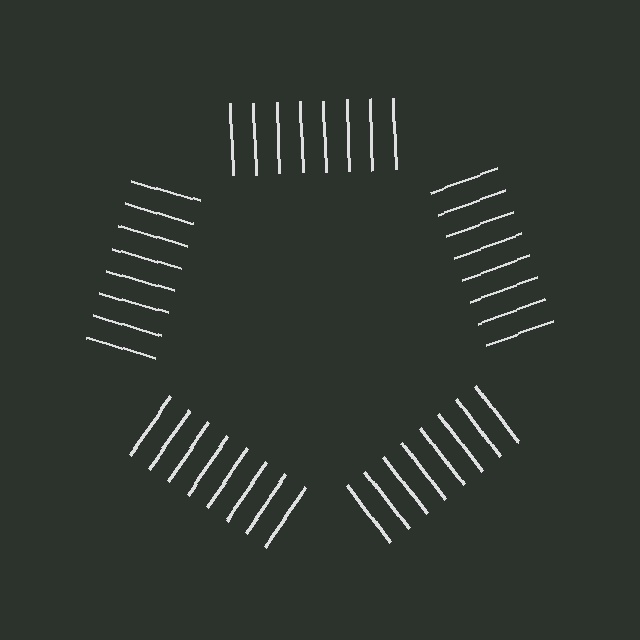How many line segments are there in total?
40 — 8 along each of the 5 edges.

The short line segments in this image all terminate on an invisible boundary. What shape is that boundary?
An illusory pentagon — the line segments terminate on its edges but no continuous stroke is drawn.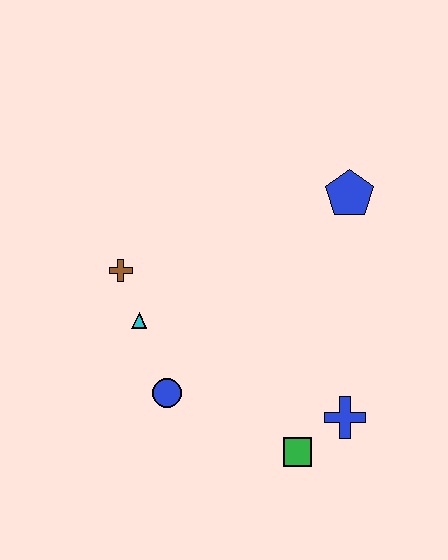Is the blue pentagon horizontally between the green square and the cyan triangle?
No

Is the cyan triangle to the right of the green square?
No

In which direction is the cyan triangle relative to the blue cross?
The cyan triangle is to the left of the blue cross.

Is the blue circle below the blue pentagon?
Yes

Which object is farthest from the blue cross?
The brown cross is farthest from the blue cross.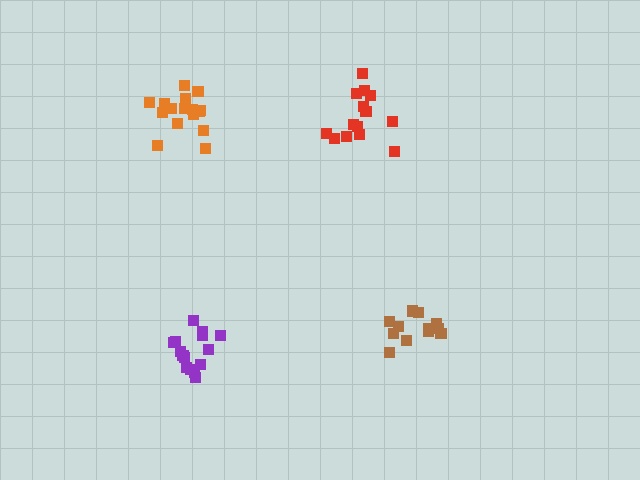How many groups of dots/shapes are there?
There are 4 groups.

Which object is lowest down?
The purple cluster is bottommost.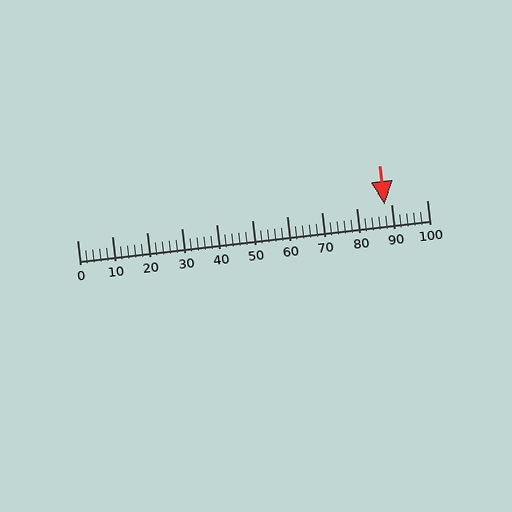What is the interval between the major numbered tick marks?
The major tick marks are spaced 10 units apart.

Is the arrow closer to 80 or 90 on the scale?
The arrow is closer to 90.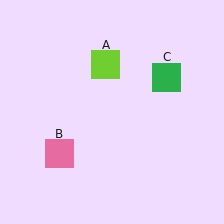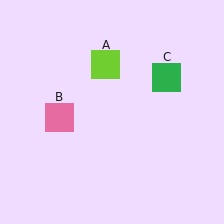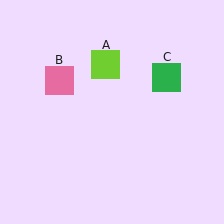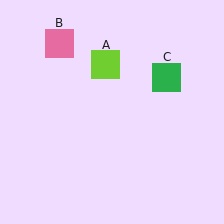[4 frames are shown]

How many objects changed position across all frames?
1 object changed position: pink square (object B).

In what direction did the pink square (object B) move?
The pink square (object B) moved up.